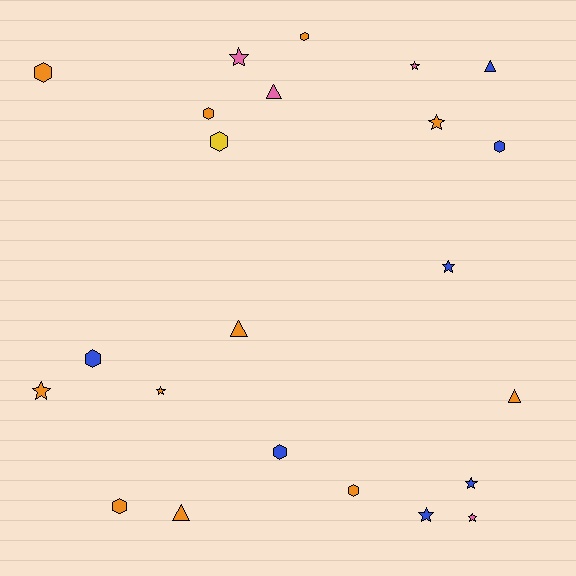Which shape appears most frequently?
Hexagon, with 9 objects.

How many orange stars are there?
There are 3 orange stars.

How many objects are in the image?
There are 23 objects.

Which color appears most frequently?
Orange, with 11 objects.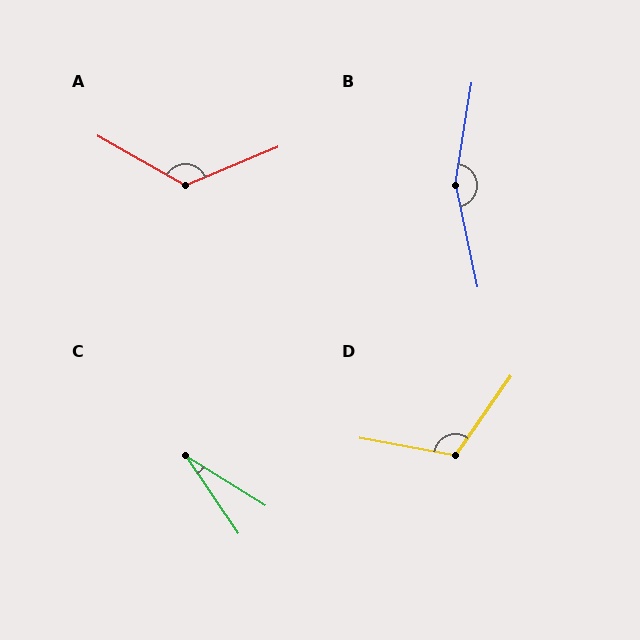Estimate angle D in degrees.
Approximately 115 degrees.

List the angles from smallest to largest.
C (24°), D (115°), A (128°), B (159°).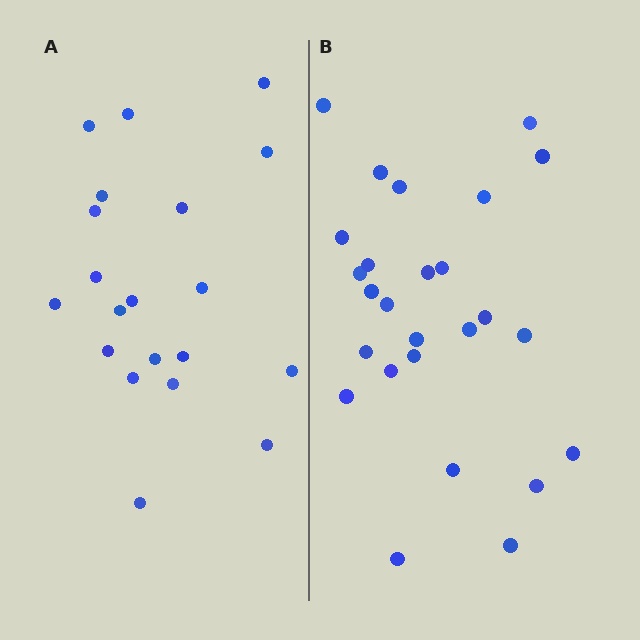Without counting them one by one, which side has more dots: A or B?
Region B (the right region) has more dots.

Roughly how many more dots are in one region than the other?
Region B has about 6 more dots than region A.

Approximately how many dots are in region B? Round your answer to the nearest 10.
About 30 dots. (The exact count is 26, which rounds to 30.)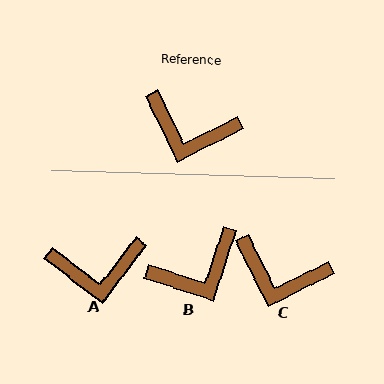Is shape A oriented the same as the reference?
No, it is off by about 26 degrees.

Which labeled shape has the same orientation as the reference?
C.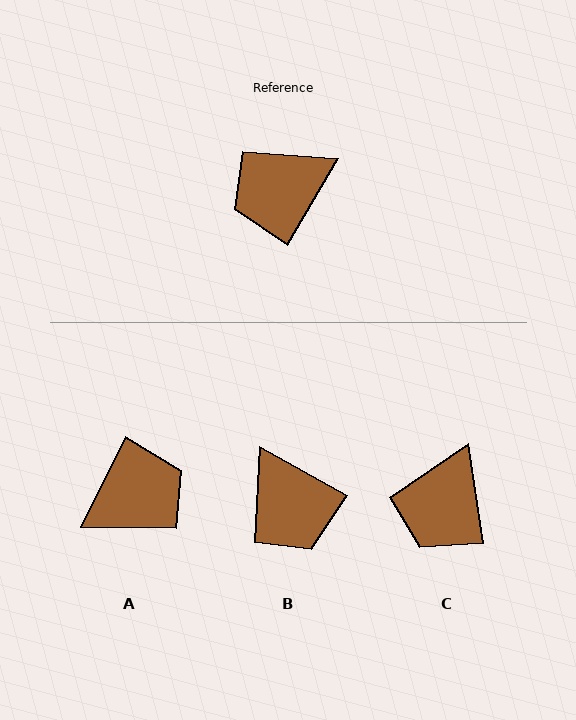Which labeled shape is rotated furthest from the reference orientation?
A, about 176 degrees away.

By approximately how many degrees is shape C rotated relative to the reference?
Approximately 39 degrees counter-clockwise.